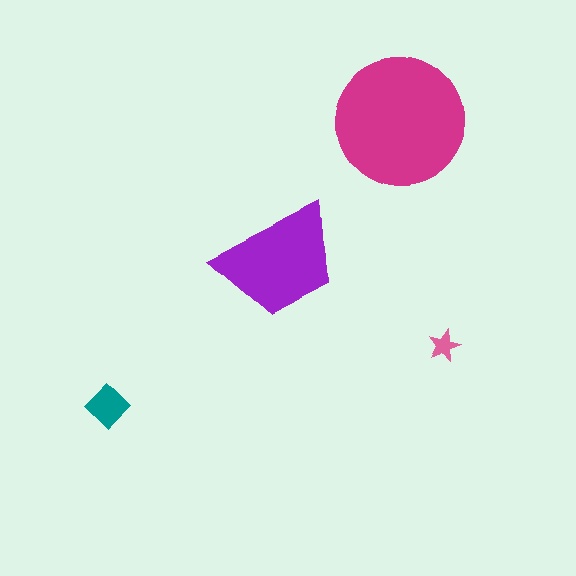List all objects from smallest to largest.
The pink star, the teal diamond, the purple trapezoid, the magenta circle.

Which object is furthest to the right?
The pink star is rightmost.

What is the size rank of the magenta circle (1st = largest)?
1st.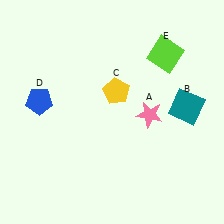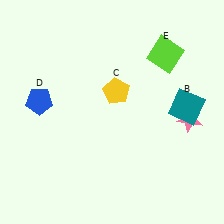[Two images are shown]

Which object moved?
The pink star (A) moved right.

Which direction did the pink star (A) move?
The pink star (A) moved right.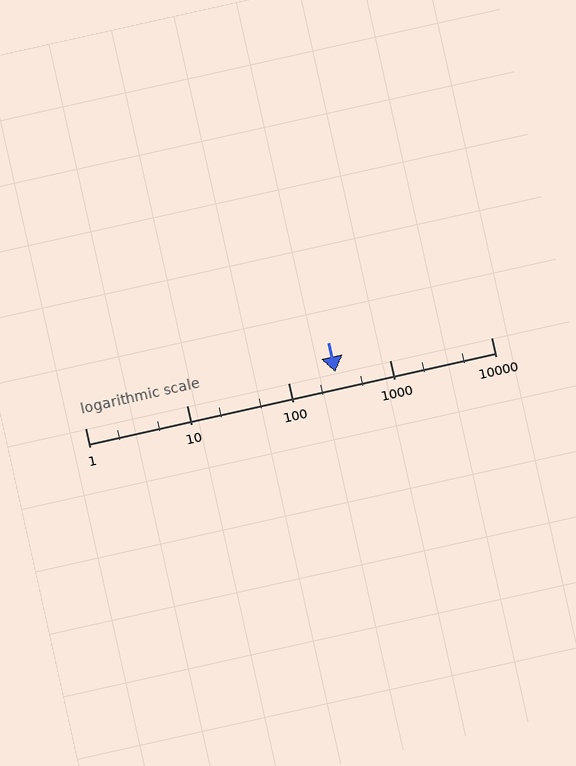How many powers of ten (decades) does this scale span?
The scale spans 4 decades, from 1 to 10000.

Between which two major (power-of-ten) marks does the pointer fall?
The pointer is between 100 and 1000.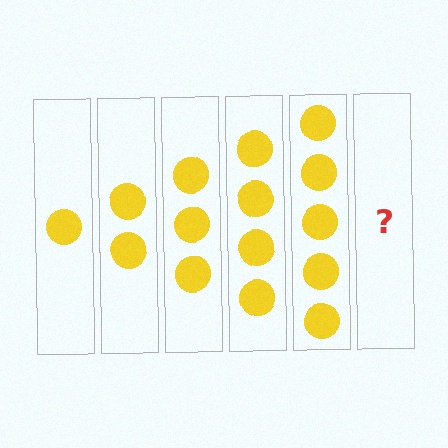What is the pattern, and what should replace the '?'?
The pattern is that each step adds one more circle. The '?' should be 6 circles.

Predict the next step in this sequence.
The next step is 6 circles.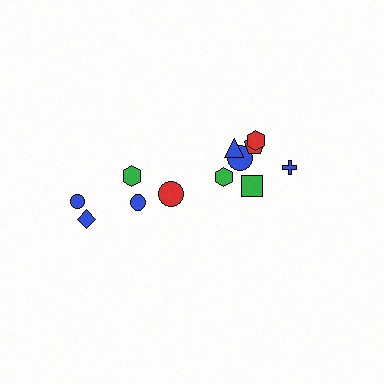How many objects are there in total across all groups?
There are 12 objects.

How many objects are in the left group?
There are 5 objects.